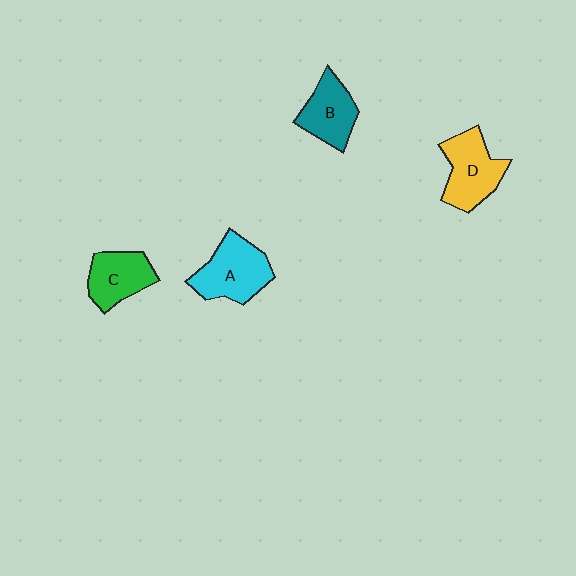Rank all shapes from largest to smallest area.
From largest to smallest: A (cyan), D (yellow), B (teal), C (green).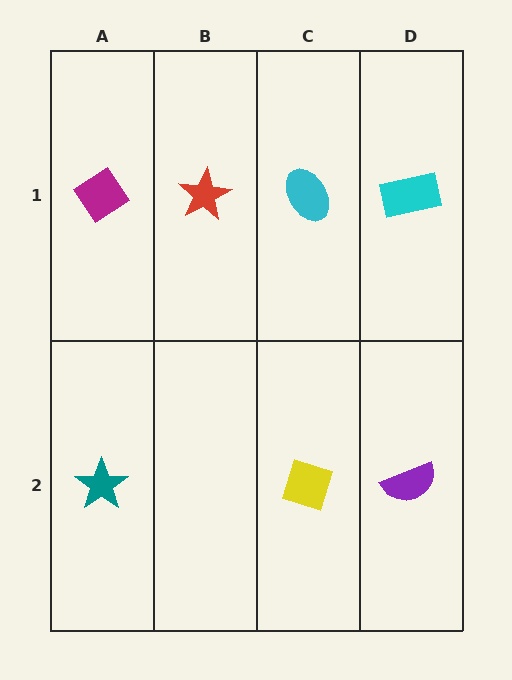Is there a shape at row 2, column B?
No, that cell is empty.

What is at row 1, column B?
A red star.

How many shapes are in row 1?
4 shapes.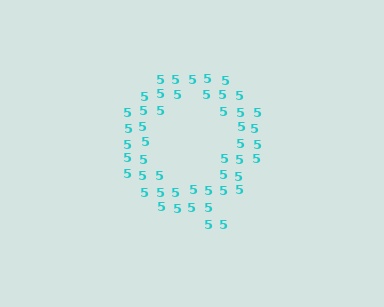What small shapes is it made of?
It is made of small digit 5's.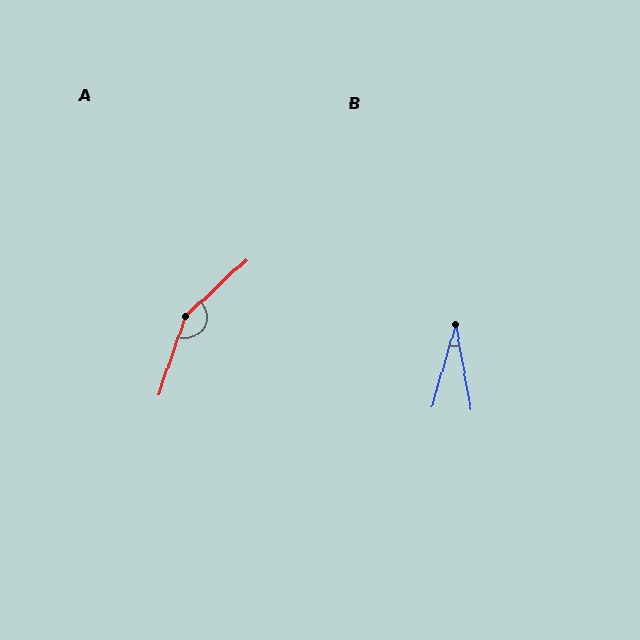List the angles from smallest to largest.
B (27°), A (152°).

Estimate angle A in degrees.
Approximately 152 degrees.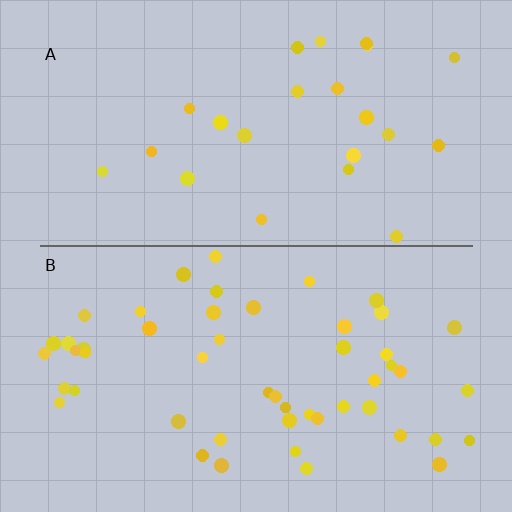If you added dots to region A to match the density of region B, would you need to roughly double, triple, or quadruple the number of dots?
Approximately double.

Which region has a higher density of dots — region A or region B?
B (the bottom).